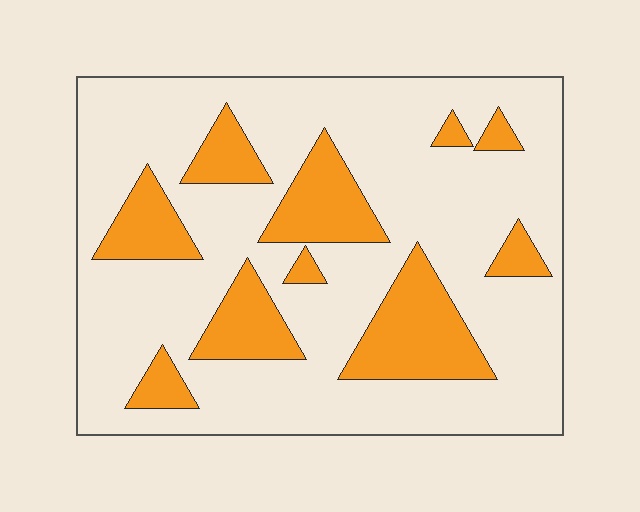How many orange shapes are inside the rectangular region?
10.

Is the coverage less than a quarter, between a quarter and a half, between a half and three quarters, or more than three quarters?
Less than a quarter.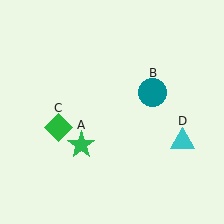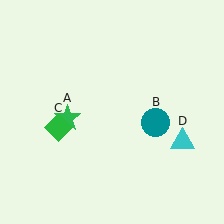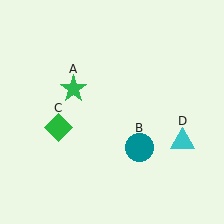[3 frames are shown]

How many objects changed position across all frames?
2 objects changed position: green star (object A), teal circle (object B).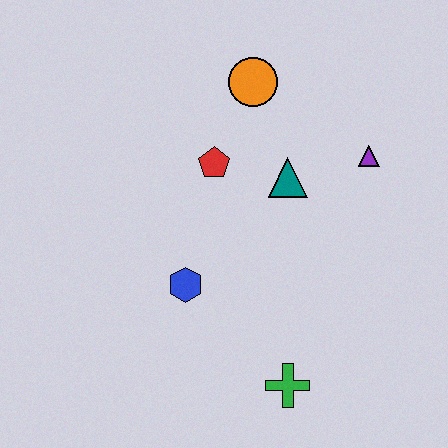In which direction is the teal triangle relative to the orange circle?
The teal triangle is below the orange circle.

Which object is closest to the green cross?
The blue hexagon is closest to the green cross.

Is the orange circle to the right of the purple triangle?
No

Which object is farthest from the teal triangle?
The green cross is farthest from the teal triangle.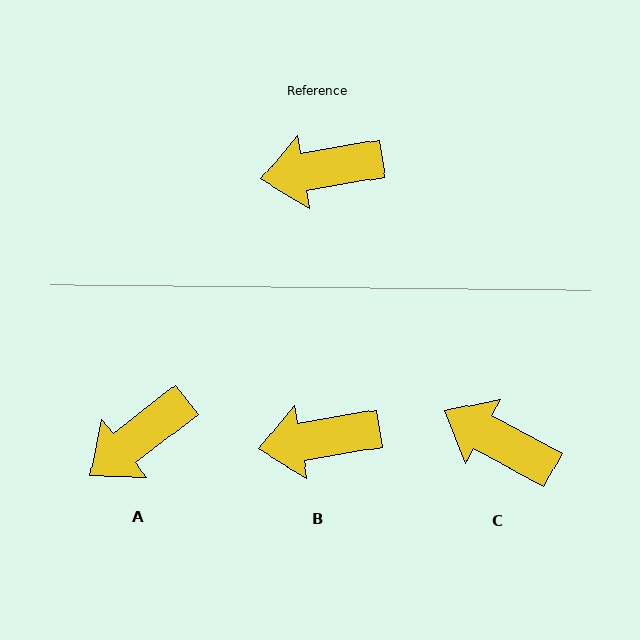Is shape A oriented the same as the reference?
No, it is off by about 28 degrees.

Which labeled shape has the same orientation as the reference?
B.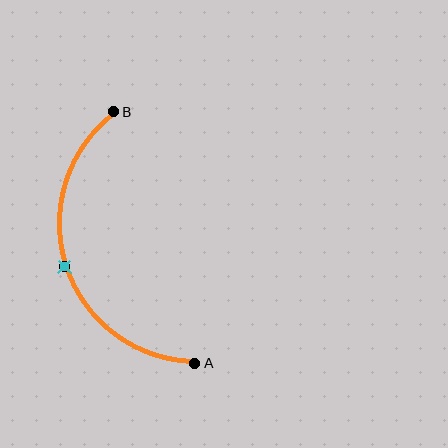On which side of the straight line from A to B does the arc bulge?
The arc bulges to the left of the straight line connecting A and B.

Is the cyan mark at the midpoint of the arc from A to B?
Yes. The cyan mark lies on the arc at equal arc-length from both A and B — it is the arc midpoint.